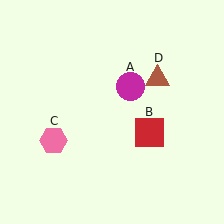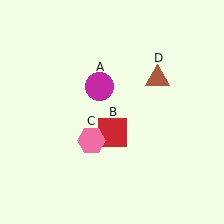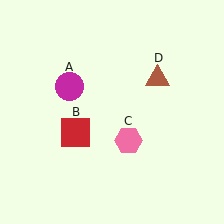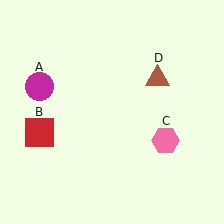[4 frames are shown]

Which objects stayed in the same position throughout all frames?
Brown triangle (object D) remained stationary.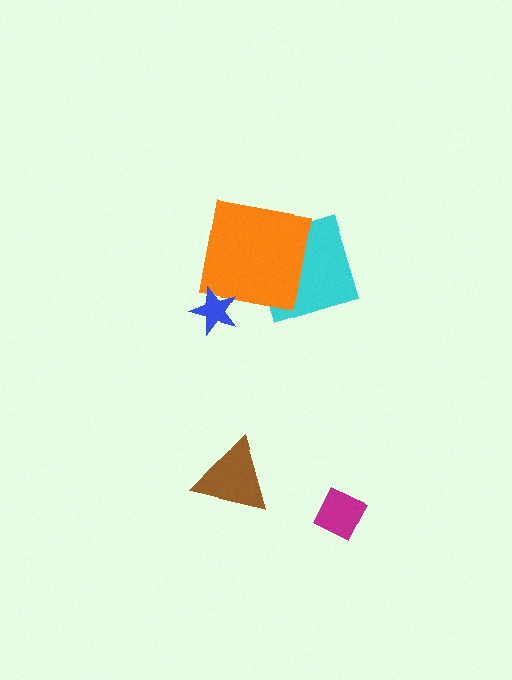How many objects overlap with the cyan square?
1 object overlaps with the cyan square.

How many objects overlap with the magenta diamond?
0 objects overlap with the magenta diamond.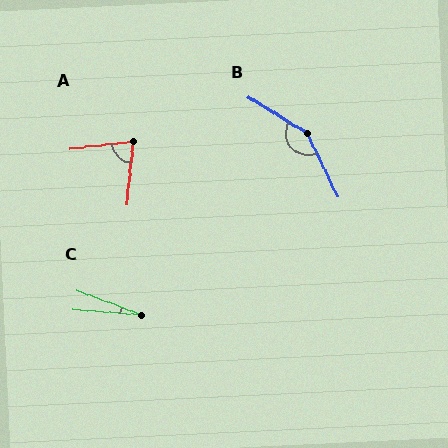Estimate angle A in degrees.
Approximately 77 degrees.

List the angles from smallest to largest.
C (16°), A (77°), B (147°).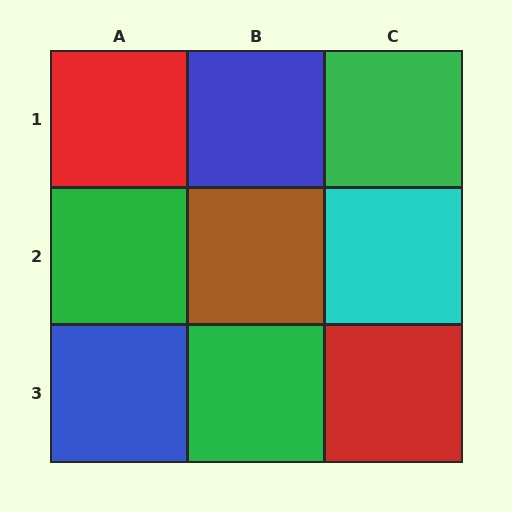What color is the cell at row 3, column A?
Blue.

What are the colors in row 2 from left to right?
Green, brown, cyan.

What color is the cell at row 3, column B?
Green.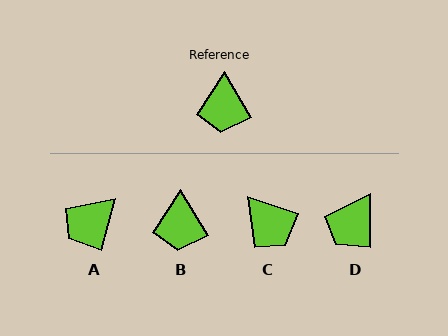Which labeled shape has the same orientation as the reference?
B.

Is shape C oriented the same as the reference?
No, it is off by about 40 degrees.